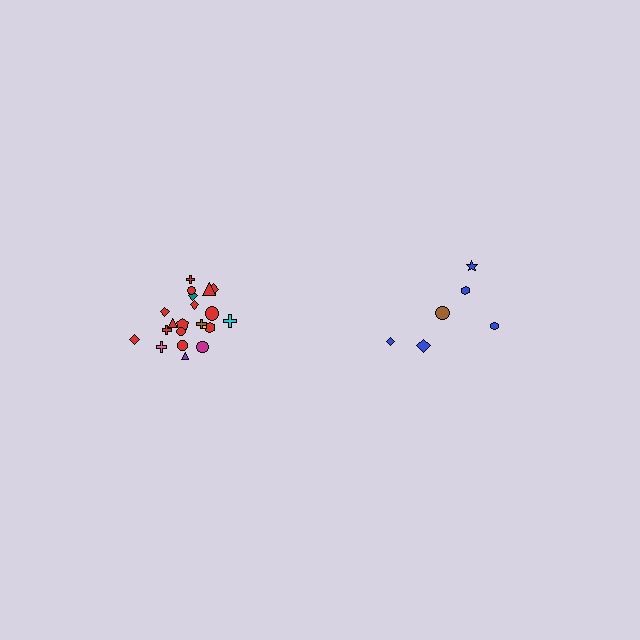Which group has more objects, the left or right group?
The left group.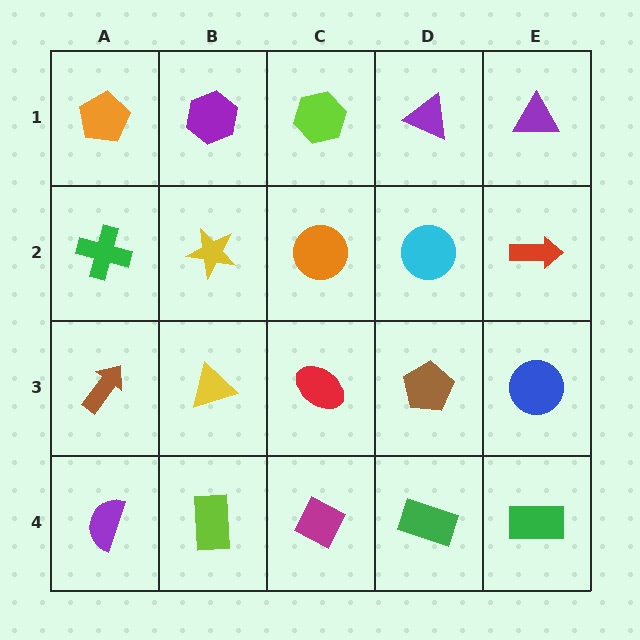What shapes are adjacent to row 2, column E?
A purple triangle (row 1, column E), a blue circle (row 3, column E), a cyan circle (row 2, column D).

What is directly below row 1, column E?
A red arrow.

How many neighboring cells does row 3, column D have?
4.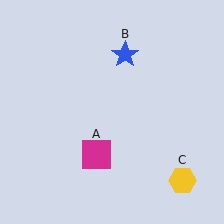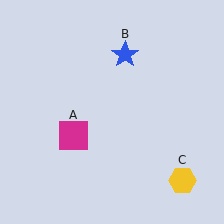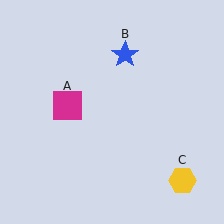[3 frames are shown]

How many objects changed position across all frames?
1 object changed position: magenta square (object A).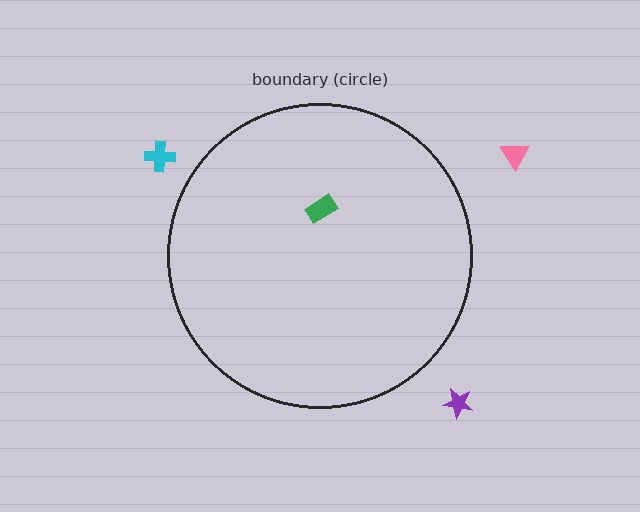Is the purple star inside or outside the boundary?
Outside.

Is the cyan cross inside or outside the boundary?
Outside.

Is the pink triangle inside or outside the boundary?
Outside.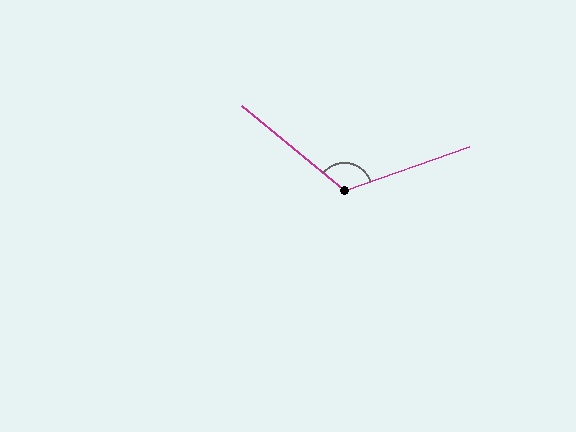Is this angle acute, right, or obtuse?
It is obtuse.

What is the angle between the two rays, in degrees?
Approximately 121 degrees.